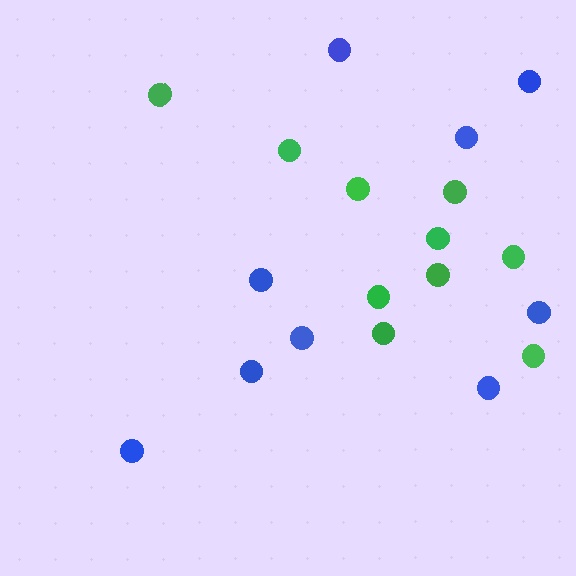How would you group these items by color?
There are 2 groups: one group of blue circles (9) and one group of green circles (10).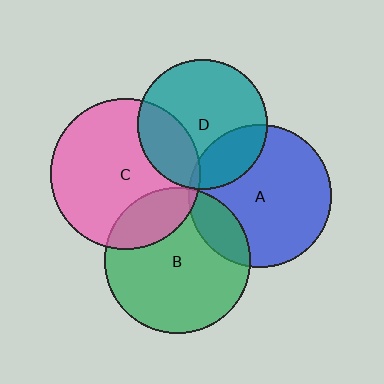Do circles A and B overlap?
Yes.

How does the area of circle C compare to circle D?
Approximately 1.3 times.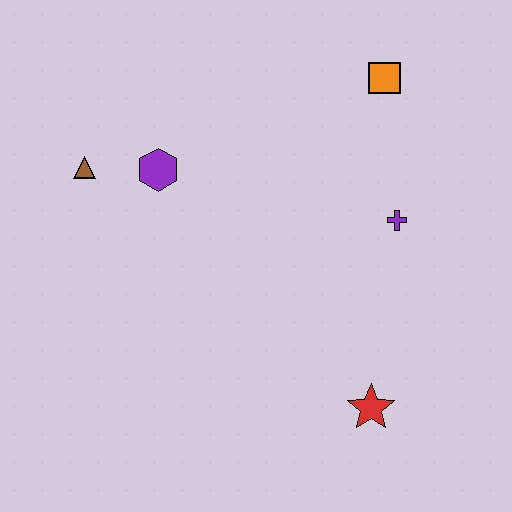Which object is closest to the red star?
The purple cross is closest to the red star.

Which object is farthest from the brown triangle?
The red star is farthest from the brown triangle.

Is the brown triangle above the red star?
Yes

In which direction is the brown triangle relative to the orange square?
The brown triangle is to the left of the orange square.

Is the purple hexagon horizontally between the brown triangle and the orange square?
Yes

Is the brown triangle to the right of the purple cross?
No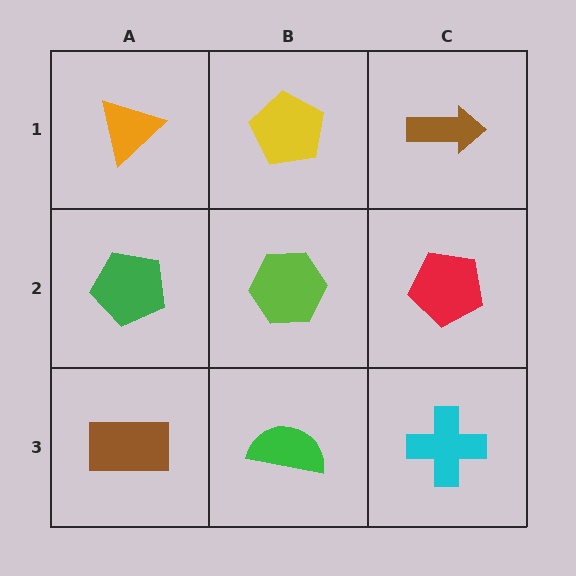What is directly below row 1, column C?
A red pentagon.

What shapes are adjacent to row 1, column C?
A red pentagon (row 2, column C), a yellow pentagon (row 1, column B).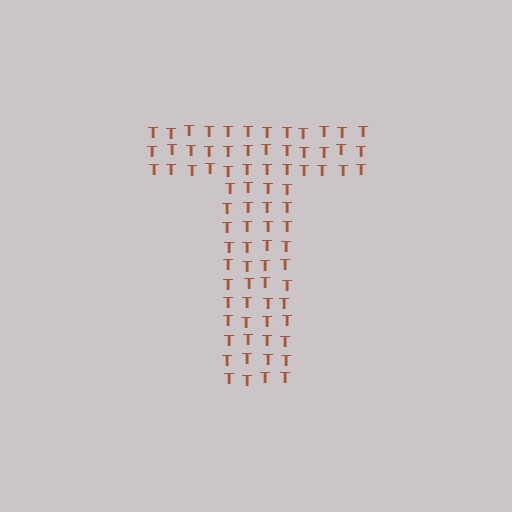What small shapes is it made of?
It is made of small letter T's.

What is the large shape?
The large shape is the letter T.